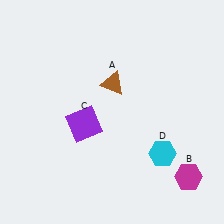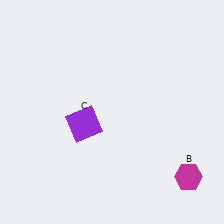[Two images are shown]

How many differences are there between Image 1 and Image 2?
There are 2 differences between the two images.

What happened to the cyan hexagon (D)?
The cyan hexagon (D) was removed in Image 2. It was in the bottom-right area of Image 1.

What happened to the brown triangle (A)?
The brown triangle (A) was removed in Image 2. It was in the top-right area of Image 1.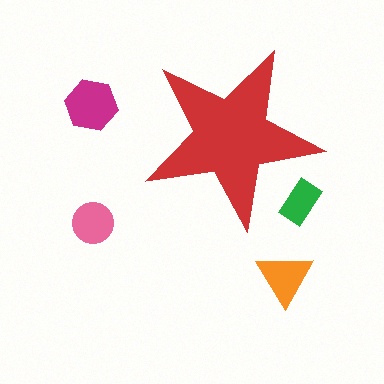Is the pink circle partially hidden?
No, the pink circle is fully visible.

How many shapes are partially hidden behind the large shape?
1 shape is partially hidden.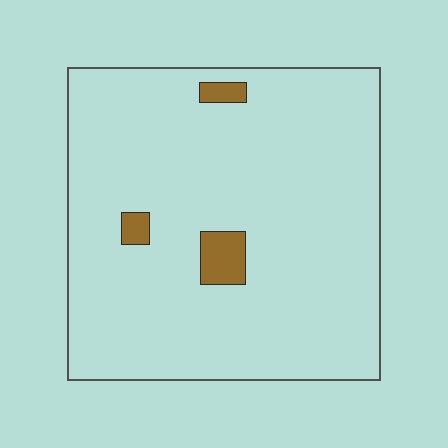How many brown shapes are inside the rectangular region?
3.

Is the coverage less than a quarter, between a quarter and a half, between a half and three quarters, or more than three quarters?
Less than a quarter.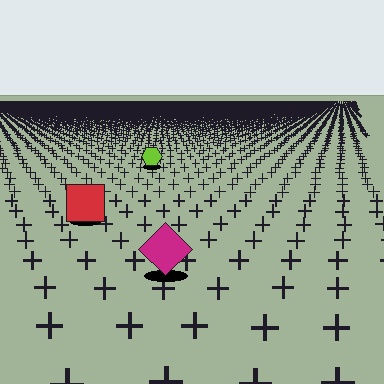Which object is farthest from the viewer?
The lime hexagon is farthest from the viewer. It appears smaller and the ground texture around it is denser.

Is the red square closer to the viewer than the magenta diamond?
No. The magenta diamond is closer — you can tell from the texture gradient: the ground texture is coarser near it.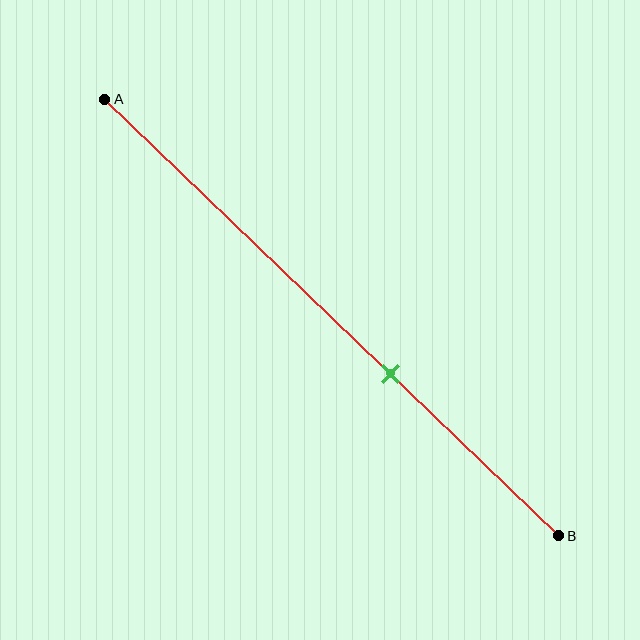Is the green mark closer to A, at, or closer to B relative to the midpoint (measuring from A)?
The green mark is closer to point B than the midpoint of segment AB.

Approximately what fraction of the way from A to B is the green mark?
The green mark is approximately 65% of the way from A to B.